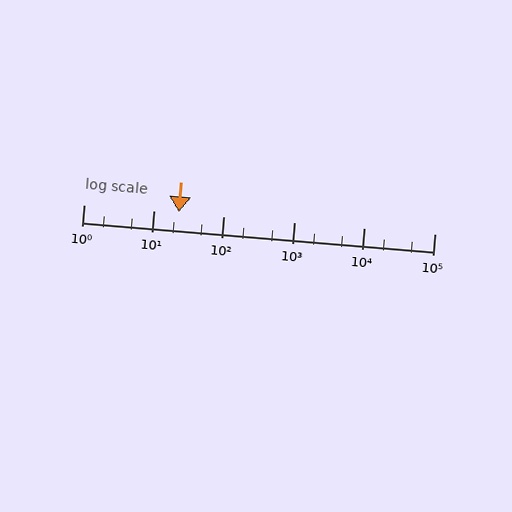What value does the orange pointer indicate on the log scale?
The pointer indicates approximately 23.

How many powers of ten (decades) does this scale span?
The scale spans 5 decades, from 1 to 100000.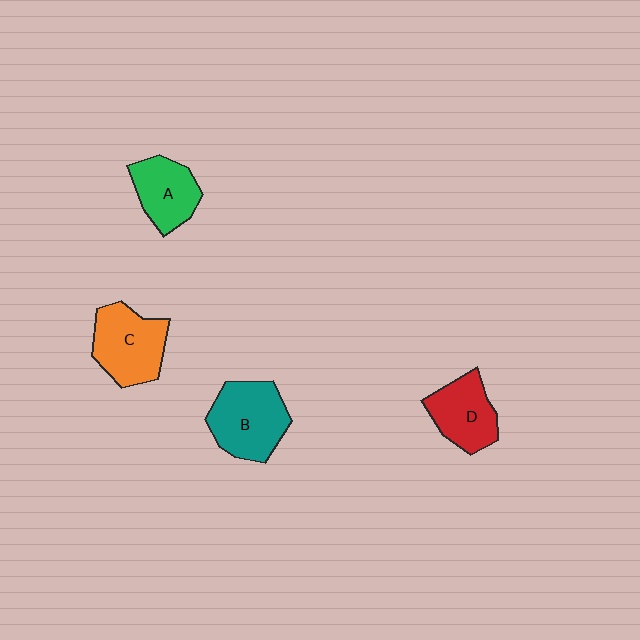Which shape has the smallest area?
Shape A (green).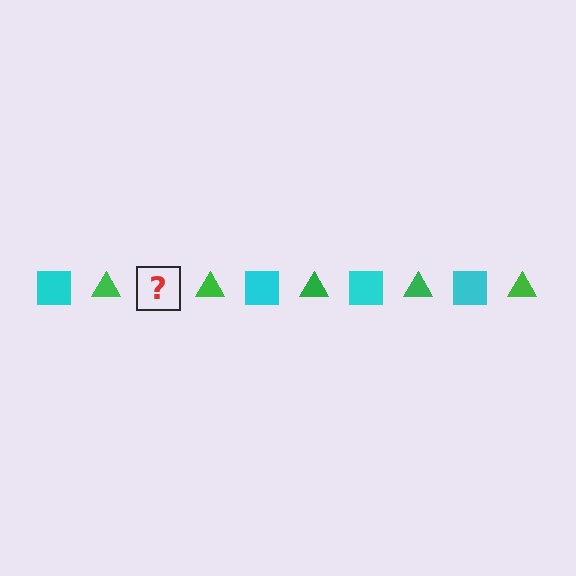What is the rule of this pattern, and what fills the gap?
The rule is that the pattern alternates between cyan square and green triangle. The gap should be filled with a cyan square.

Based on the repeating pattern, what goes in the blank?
The blank should be a cyan square.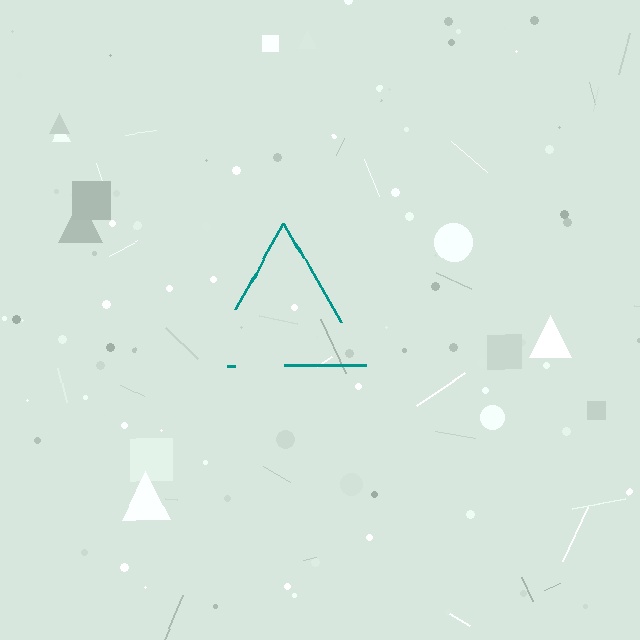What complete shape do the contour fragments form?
The contour fragments form a triangle.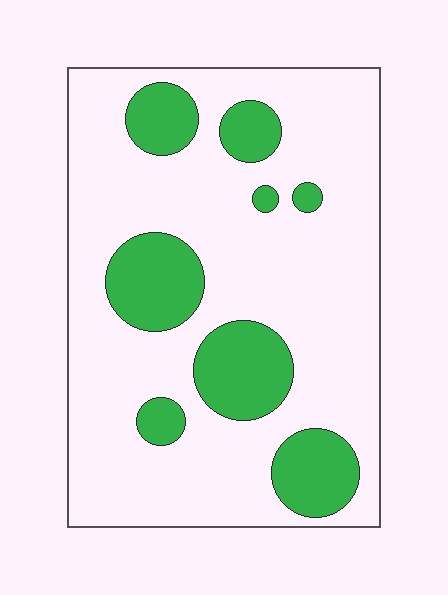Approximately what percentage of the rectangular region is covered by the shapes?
Approximately 25%.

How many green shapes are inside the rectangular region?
8.